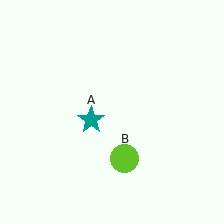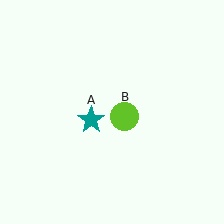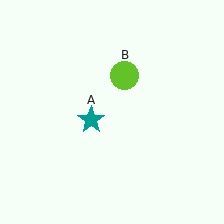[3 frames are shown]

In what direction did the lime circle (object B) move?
The lime circle (object B) moved up.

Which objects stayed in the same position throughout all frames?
Teal star (object A) remained stationary.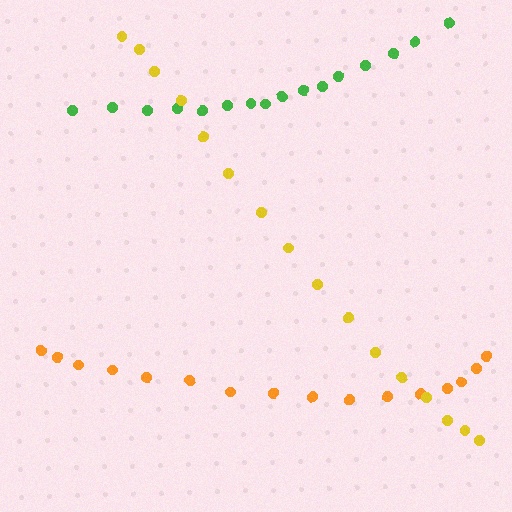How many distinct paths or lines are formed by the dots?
There are 3 distinct paths.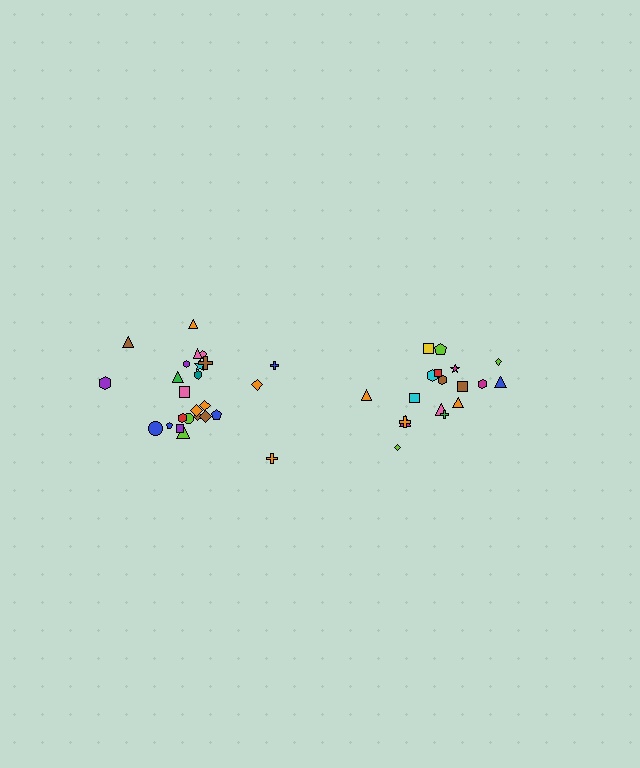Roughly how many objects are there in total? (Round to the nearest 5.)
Roughly 45 objects in total.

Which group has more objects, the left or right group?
The left group.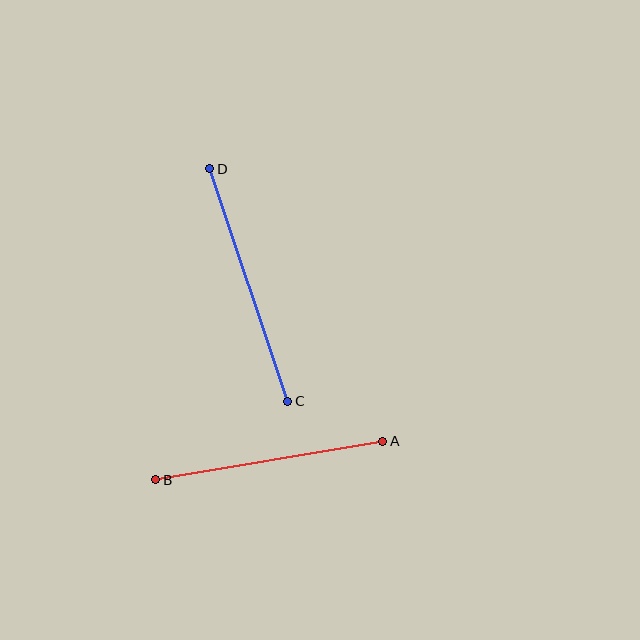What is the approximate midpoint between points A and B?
The midpoint is at approximately (269, 461) pixels.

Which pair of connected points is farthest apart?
Points C and D are farthest apart.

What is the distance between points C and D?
The distance is approximately 246 pixels.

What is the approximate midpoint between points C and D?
The midpoint is at approximately (249, 285) pixels.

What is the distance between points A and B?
The distance is approximately 230 pixels.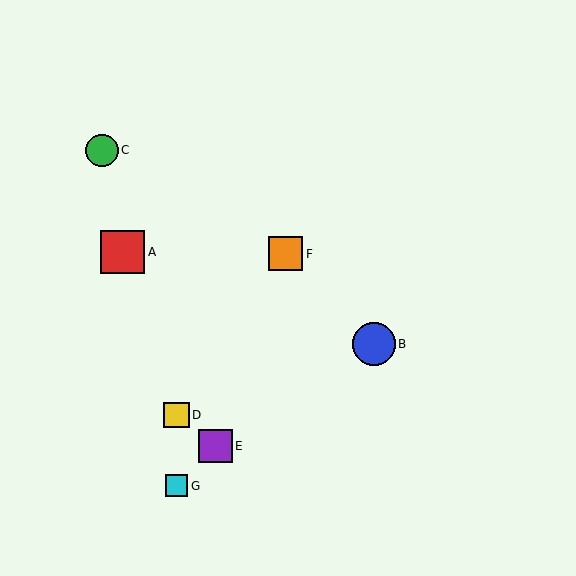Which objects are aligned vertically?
Objects D, G are aligned vertically.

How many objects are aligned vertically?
2 objects (D, G) are aligned vertically.